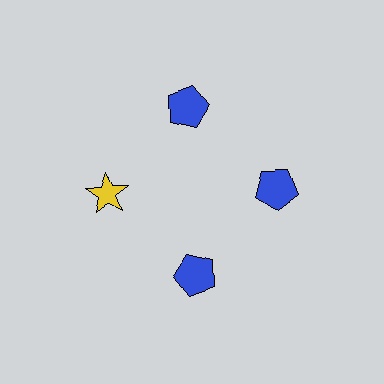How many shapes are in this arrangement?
There are 4 shapes arranged in a ring pattern.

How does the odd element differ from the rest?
It differs in both color (yellow instead of blue) and shape (star instead of pentagon).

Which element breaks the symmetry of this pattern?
The yellow star at roughly the 9 o'clock position breaks the symmetry. All other shapes are blue pentagons.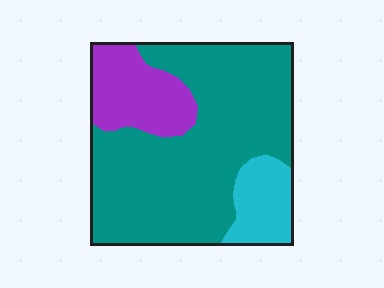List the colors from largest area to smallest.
From largest to smallest: teal, purple, cyan.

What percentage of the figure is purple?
Purple covers roughly 20% of the figure.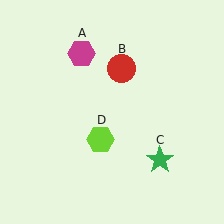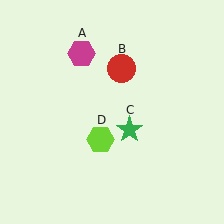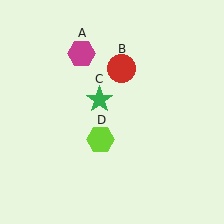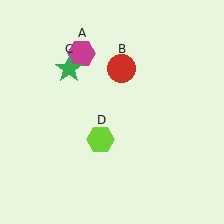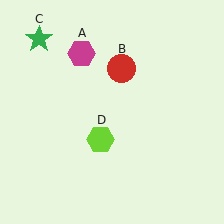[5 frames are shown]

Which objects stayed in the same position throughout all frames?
Magenta hexagon (object A) and red circle (object B) and lime hexagon (object D) remained stationary.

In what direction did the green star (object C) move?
The green star (object C) moved up and to the left.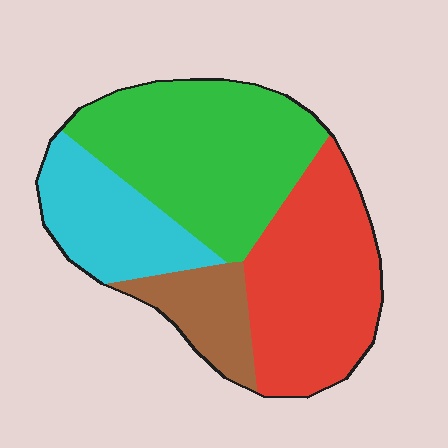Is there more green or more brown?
Green.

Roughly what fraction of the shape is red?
Red takes up about one third (1/3) of the shape.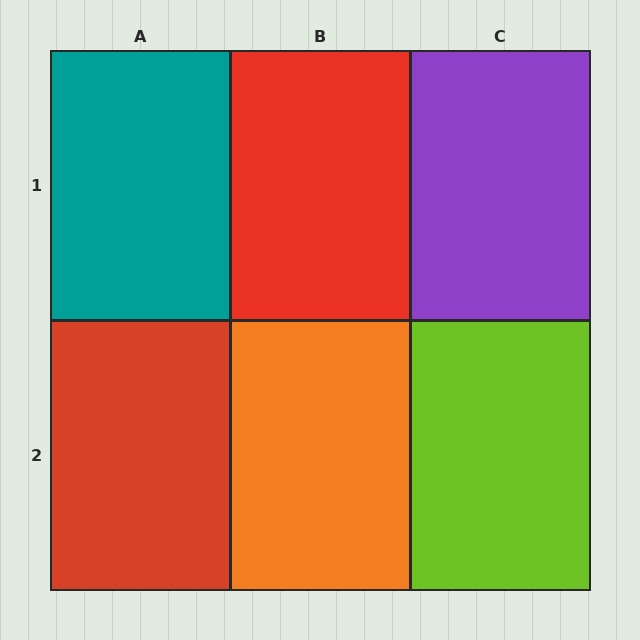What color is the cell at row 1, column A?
Teal.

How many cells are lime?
1 cell is lime.